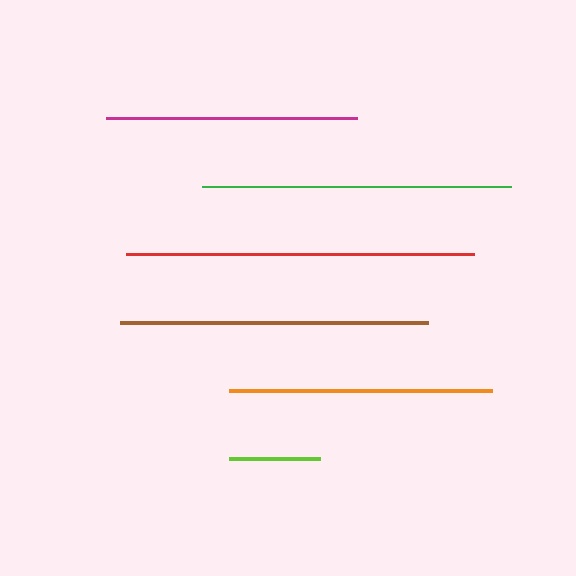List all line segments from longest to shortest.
From longest to shortest: red, green, brown, orange, magenta, lime.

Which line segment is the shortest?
The lime line is the shortest at approximately 91 pixels.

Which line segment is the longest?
The red line is the longest at approximately 348 pixels.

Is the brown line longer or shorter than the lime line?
The brown line is longer than the lime line.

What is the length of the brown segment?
The brown segment is approximately 307 pixels long.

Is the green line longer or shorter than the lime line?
The green line is longer than the lime line.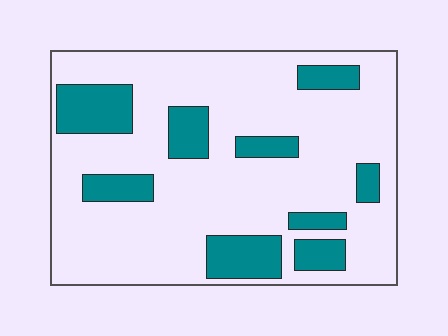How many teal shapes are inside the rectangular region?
9.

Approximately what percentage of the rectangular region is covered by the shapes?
Approximately 20%.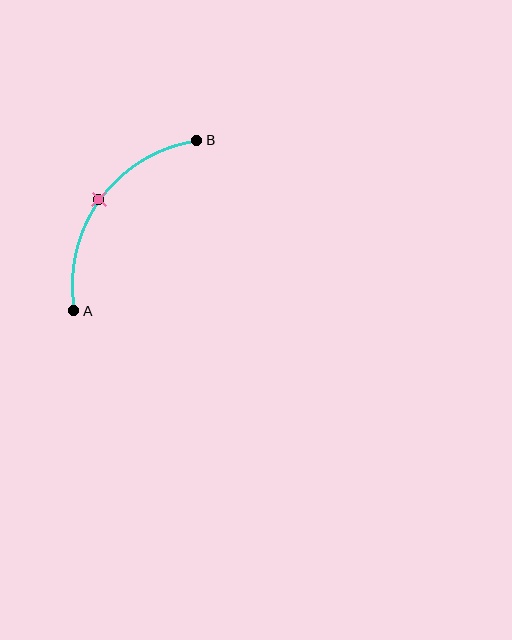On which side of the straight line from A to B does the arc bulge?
The arc bulges above and to the left of the straight line connecting A and B.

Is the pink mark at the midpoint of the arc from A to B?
Yes. The pink mark lies on the arc at equal arc-length from both A and B — it is the arc midpoint.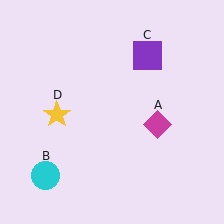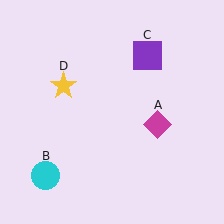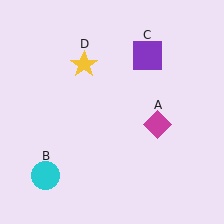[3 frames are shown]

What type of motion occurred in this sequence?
The yellow star (object D) rotated clockwise around the center of the scene.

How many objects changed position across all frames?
1 object changed position: yellow star (object D).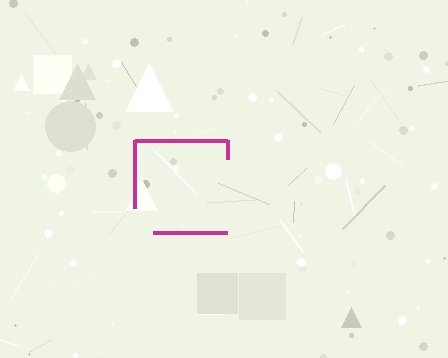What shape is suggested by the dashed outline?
The dashed outline suggests a square.